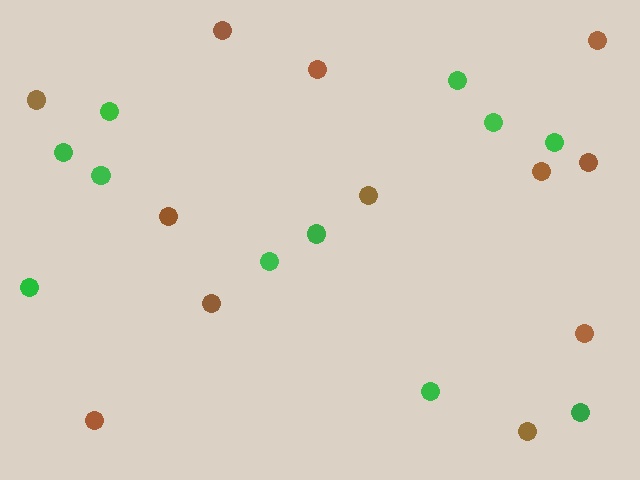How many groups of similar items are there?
There are 2 groups: one group of brown circles (12) and one group of green circles (11).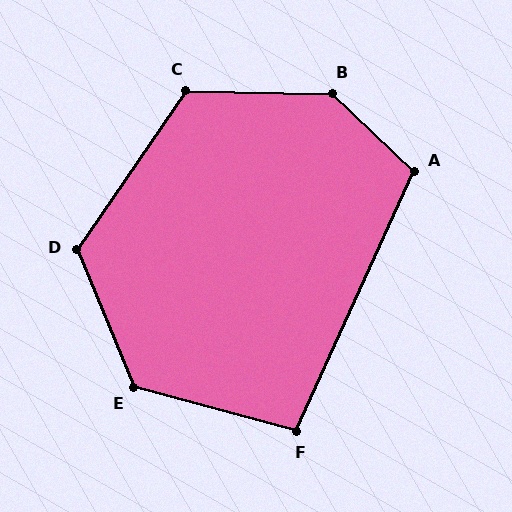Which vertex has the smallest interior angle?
F, at approximately 100 degrees.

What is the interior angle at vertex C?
Approximately 124 degrees (obtuse).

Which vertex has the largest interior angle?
B, at approximately 137 degrees.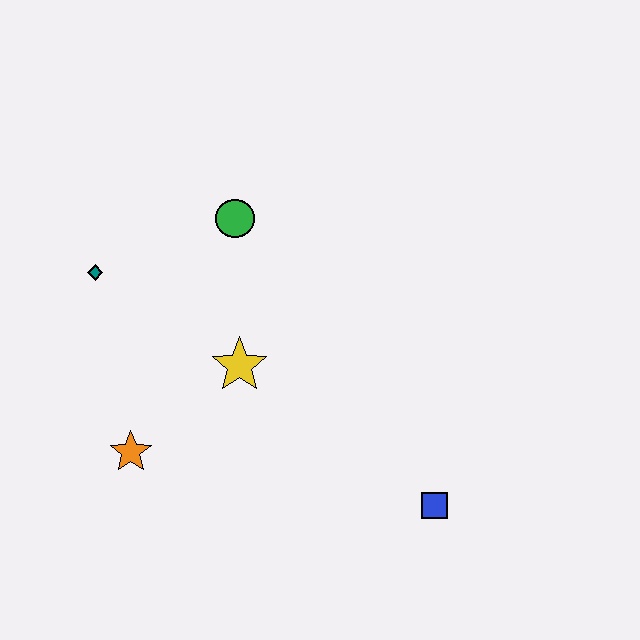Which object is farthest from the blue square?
The teal diamond is farthest from the blue square.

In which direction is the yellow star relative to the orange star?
The yellow star is to the right of the orange star.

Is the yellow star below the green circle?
Yes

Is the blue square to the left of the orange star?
No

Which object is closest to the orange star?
The yellow star is closest to the orange star.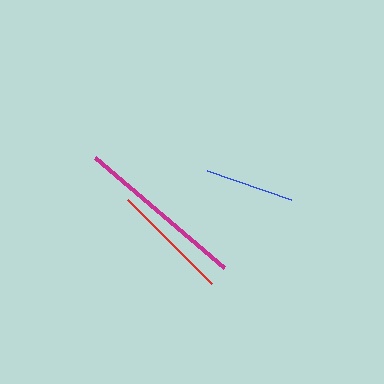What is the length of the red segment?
The red segment is approximately 119 pixels long.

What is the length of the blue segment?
The blue segment is approximately 88 pixels long.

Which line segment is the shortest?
The blue line is the shortest at approximately 88 pixels.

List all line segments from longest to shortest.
From longest to shortest: magenta, red, blue.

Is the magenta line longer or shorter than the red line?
The magenta line is longer than the red line.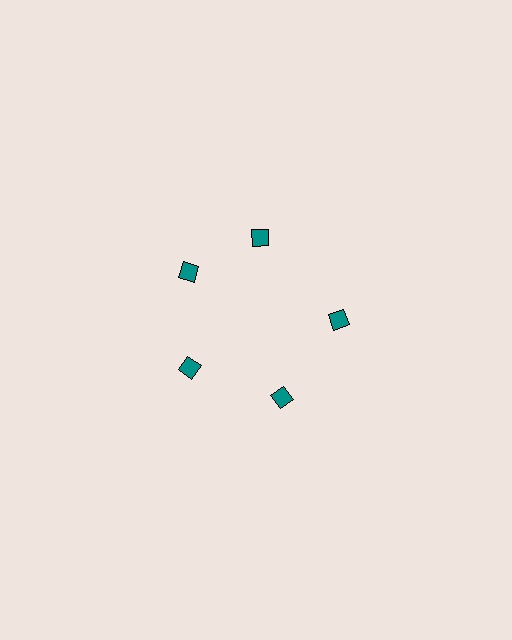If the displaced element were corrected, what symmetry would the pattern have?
It would have 5-fold rotational symmetry — the pattern would map onto itself every 72 degrees.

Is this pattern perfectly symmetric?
No. The 5 teal diamonds are arranged in a ring, but one element near the 1 o'clock position is rotated out of alignment along the ring, breaking the 5-fold rotational symmetry.